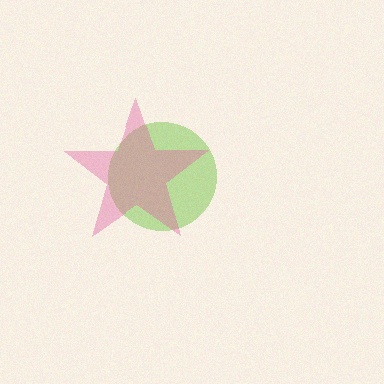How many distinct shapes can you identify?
There are 2 distinct shapes: a lime circle, a pink star.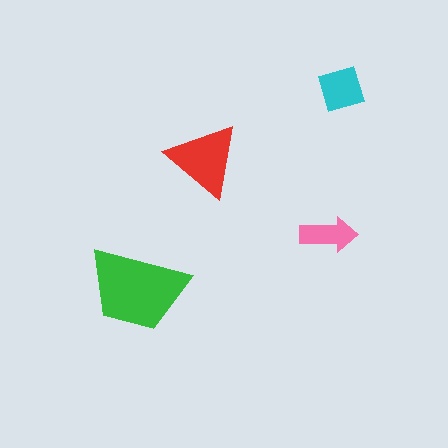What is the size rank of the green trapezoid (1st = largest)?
1st.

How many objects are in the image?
There are 4 objects in the image.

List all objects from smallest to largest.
The pink arrow, the cyan diamond, the red triangle, the green trapezoid.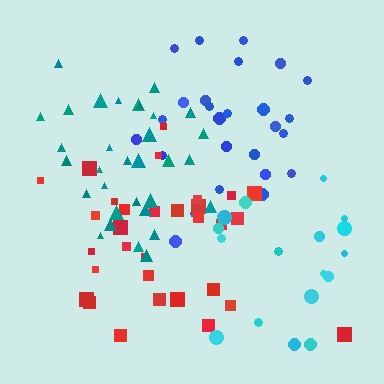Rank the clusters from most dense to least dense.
red, teal, blue, cyan.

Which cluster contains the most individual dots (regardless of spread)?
Teal (33).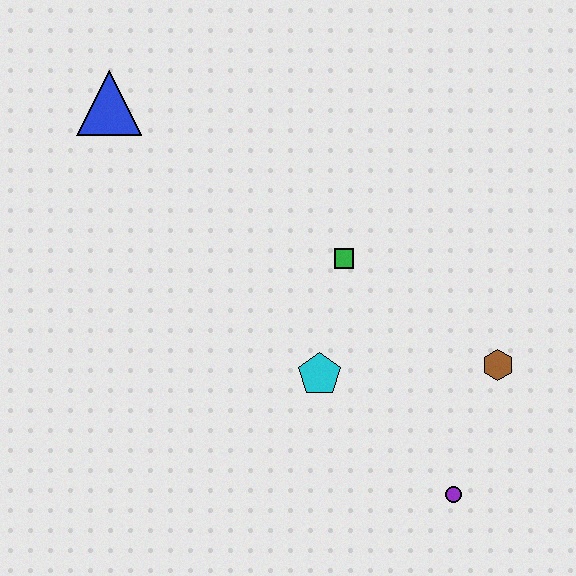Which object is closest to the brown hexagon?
The purple circle is closest to the brown hexagon.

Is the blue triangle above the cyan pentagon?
Yes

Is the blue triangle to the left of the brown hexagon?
Yes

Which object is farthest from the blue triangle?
The purple circle is farthest from the blue triangle.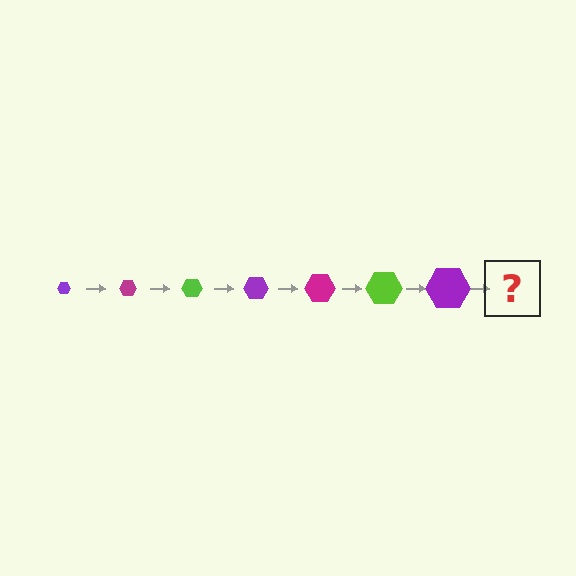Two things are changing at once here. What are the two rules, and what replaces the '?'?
The two rules are that the hexagon grows larger each step and the color cycles through purple, magenta, and lime. The '?' should be a magenta hexagon, larger than the previous one.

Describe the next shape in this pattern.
It should be a magenta hexagon, larger than the previous one.